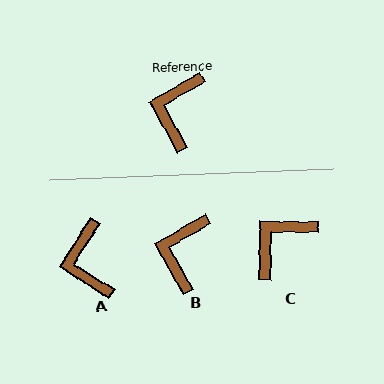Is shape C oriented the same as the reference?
No, it is off by about 30 degrees.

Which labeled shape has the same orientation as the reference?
B.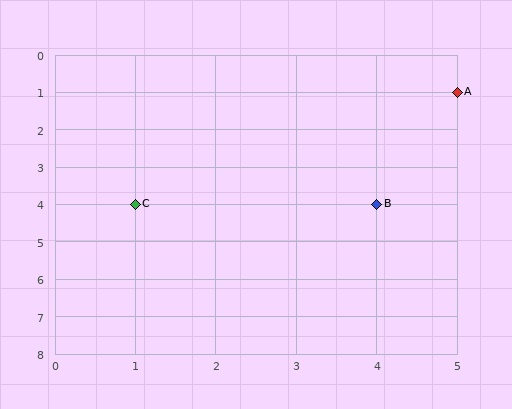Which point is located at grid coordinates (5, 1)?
Point A is at (5, 1).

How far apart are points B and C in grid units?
Points B and C are 3 columns apart.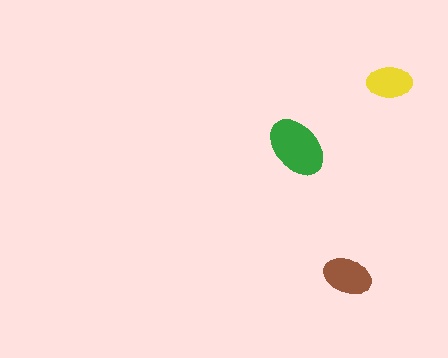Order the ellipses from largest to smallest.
the green one, the brown one, the yellow one.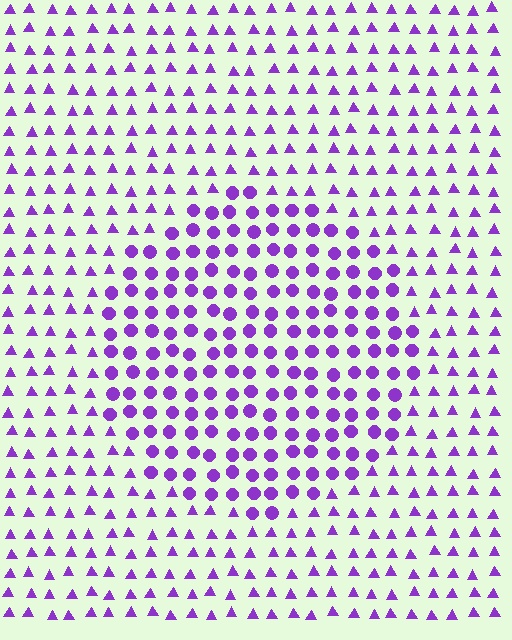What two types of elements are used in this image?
The image uses circles inside the circle region and triangles outside it.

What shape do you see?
I see a circle.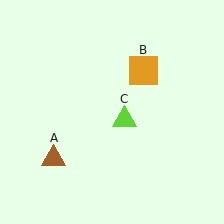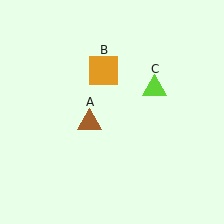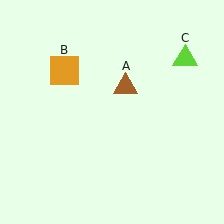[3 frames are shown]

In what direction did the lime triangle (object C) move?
The lime triangle (object C) moved up and to the right.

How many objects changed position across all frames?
3 objects changed position: brown triangle (object A), orange square (object B), lime triangle (object C).